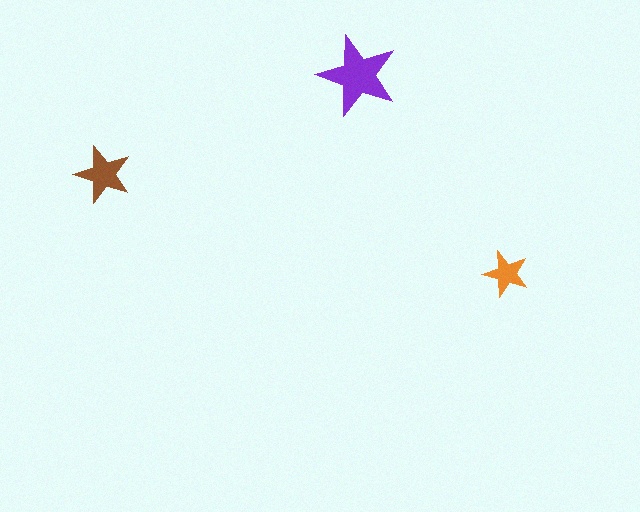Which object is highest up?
The purple star is topmost.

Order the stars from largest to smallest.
the purple one, the brown one, the orange one.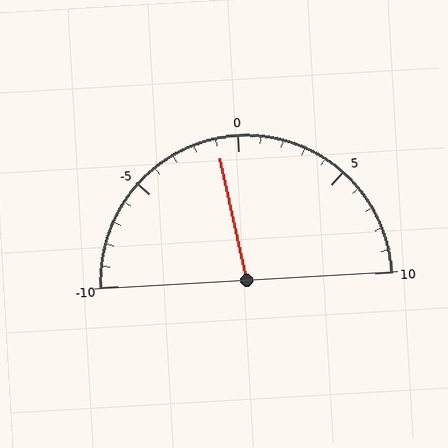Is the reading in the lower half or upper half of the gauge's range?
The reading is in the lower half of the range (-10 to 10).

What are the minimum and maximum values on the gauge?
The gauge ranges from -10 to 10.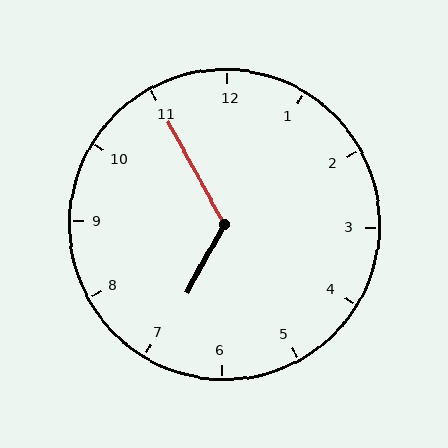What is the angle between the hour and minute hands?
Approximately 122 degrees.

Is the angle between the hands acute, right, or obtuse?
It is obtuse.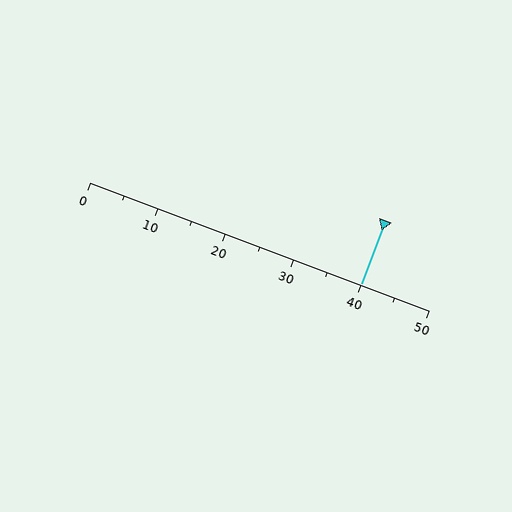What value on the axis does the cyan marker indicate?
The marker indicates approximately 40.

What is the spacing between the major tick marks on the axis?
The major ticks are spaced 10 apart.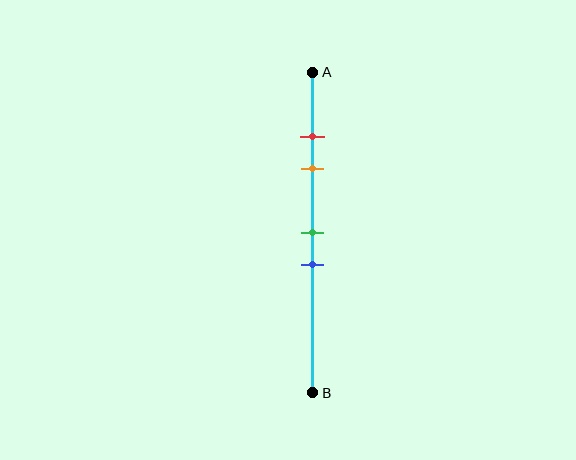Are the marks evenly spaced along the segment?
No, the marks are not evenly spaced.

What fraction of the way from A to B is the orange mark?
The orange mark is approximately 30% (0.3) of the way from A to B.